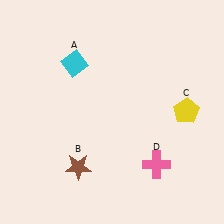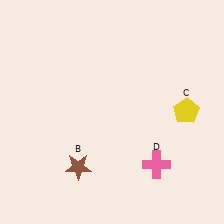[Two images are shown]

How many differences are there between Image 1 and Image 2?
There is 1 difference between the two images.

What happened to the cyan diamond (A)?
The cyan diamond (A) was removed in Image 2. It was in the top-left area of Image 1.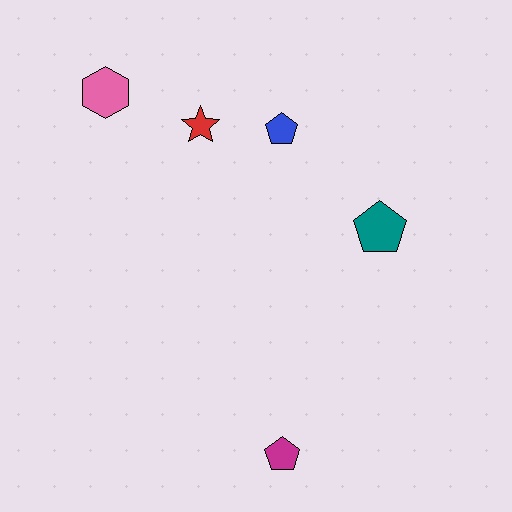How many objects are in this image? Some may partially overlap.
There are 5 objects.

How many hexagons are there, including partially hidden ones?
There is 1 hexagon.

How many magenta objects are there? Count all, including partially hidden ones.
There is 1 magenta object.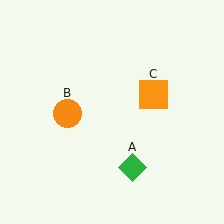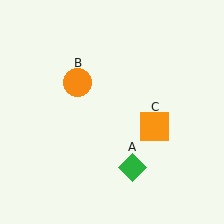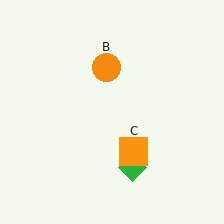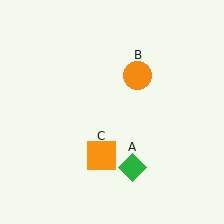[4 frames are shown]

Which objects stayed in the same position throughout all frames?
Green diamond (object A) remained stationary.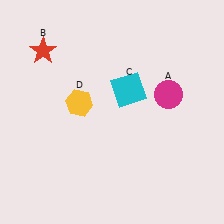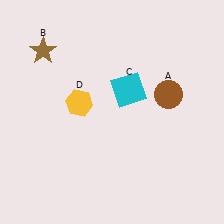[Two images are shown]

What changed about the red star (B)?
In Image 1, B is red. In Image 2, it changed to brown.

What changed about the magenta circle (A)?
In Image 1, A is magenta. In Image 2, it changed to brown.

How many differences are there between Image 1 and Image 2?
There are 2 differences between the two images.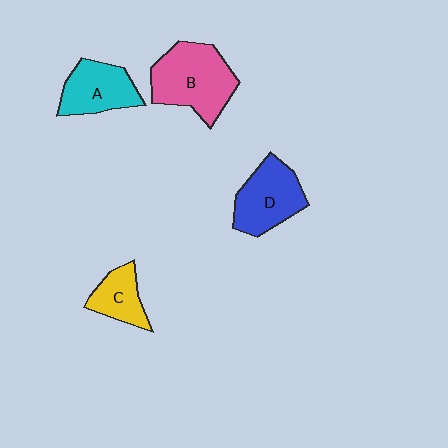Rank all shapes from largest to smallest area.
From largest to smallest: B (pink), D (blue), A (cyan), C (yellow).